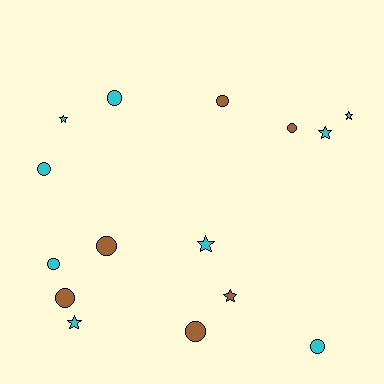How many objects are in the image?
There are 15 objects.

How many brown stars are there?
There is 1 brown star.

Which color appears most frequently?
Cyan, with 9 objects.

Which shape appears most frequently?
Circle, with 9 objects.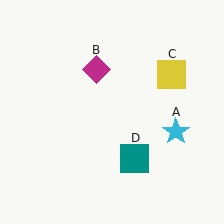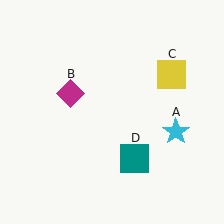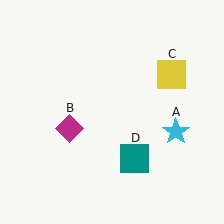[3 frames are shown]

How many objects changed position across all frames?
1 object changed position: magenta diamond (object B).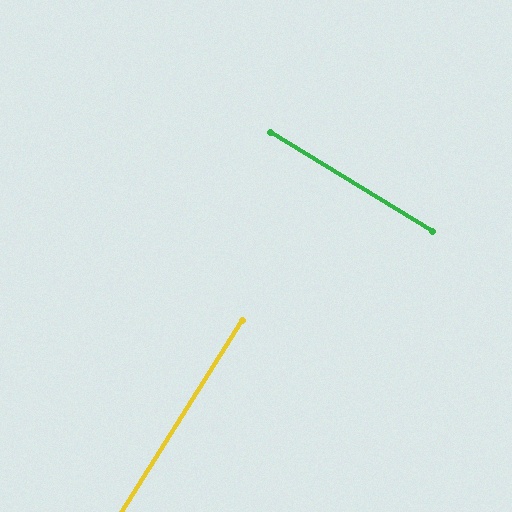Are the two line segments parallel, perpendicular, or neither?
Perpendicular — they meet at approximately 89°.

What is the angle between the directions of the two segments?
Approximately 89 degrees.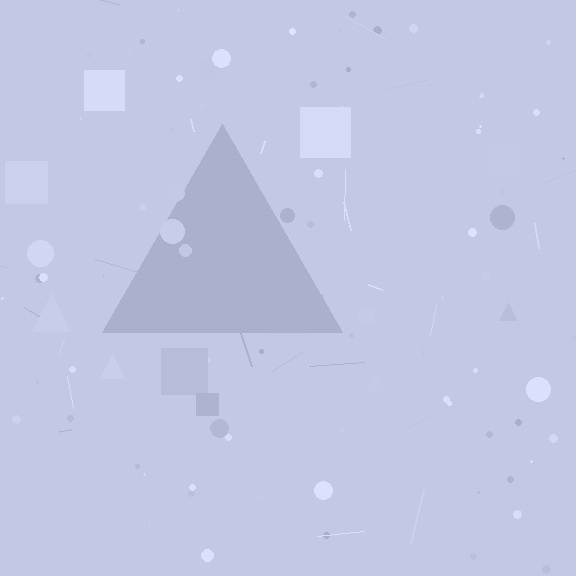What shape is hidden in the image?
A triangle is hidden in the image.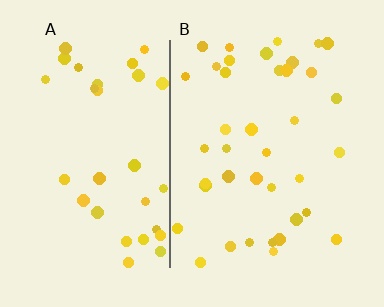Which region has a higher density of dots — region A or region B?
B (the right).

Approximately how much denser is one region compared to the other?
Approximately 1.2× — region B over region A.